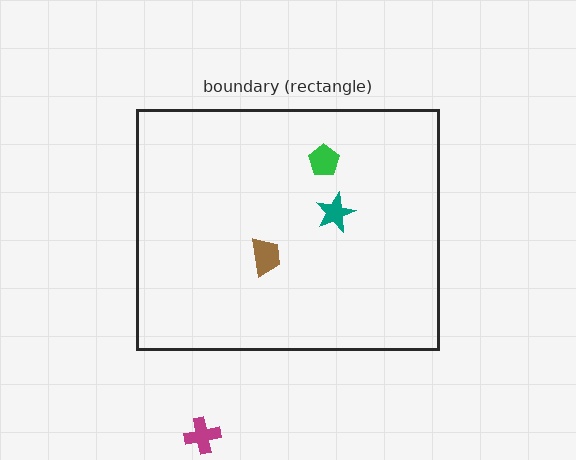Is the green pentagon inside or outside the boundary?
Inside.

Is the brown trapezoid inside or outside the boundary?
Inside.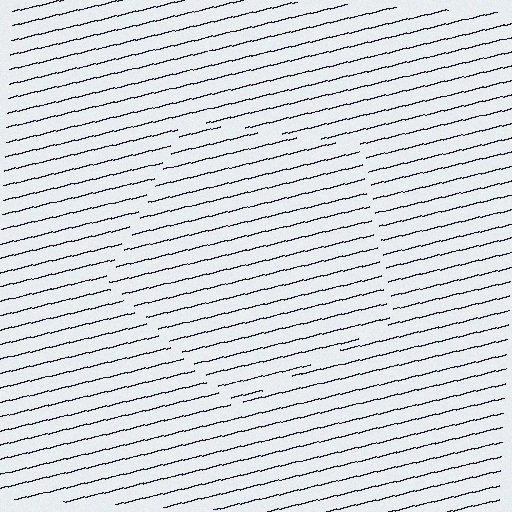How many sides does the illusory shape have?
5 sides — the line-ends trace a pentagon.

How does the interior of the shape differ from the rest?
The interior of the shape contains the same grating, shifted by half a period — the contour is defined by the phase discontinuity where line-ends from the inner and outer gratings abut.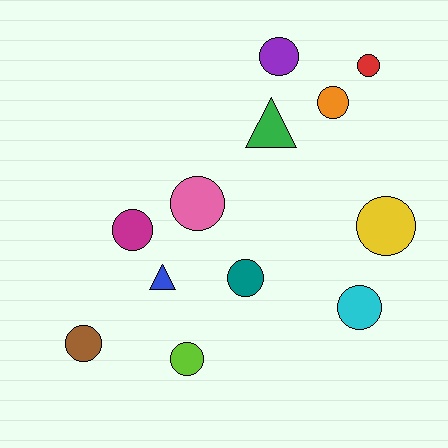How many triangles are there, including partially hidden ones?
There are 2 triangles.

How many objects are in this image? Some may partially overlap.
There are 12 objects.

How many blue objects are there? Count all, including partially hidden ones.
There is 1 blue object.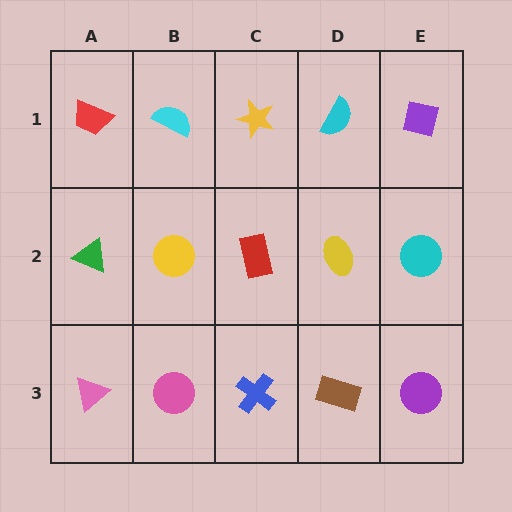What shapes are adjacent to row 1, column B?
A yellow circle (row 2, column B), a red trapezoid (row 1, column A), a yellow star (row 1, column C).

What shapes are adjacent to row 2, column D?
A cyan semicircle (row 1, column D), a brown rectangle (row 3, column D), a red rectangle (row 2, column C), a cyan circle (row 2, column E).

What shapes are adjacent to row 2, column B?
A cyan semicircle (row 1, column B), a pink circle (row 3, column B), a green triangle (row 2, column A), a red rectangle (row 2, column C).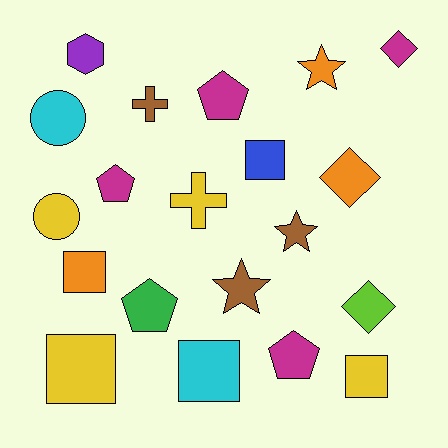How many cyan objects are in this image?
There are 2 cyan objects.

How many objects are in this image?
There are 20 objects.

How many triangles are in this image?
There are no triangles.